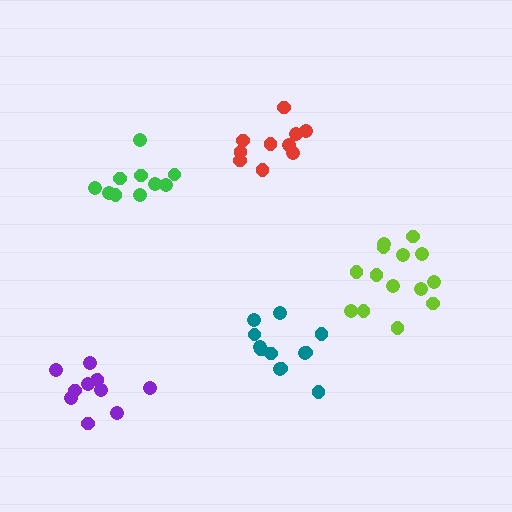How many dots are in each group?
Group 1: 10 dots, Group 2: 12 dots, Group 3: 10 dots, Group 4: 14 dots, Group 5: 11 dots (57 total).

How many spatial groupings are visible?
There are 5 spatial groupings.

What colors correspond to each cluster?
The clusters are colored: red, teal, green, lime, purple.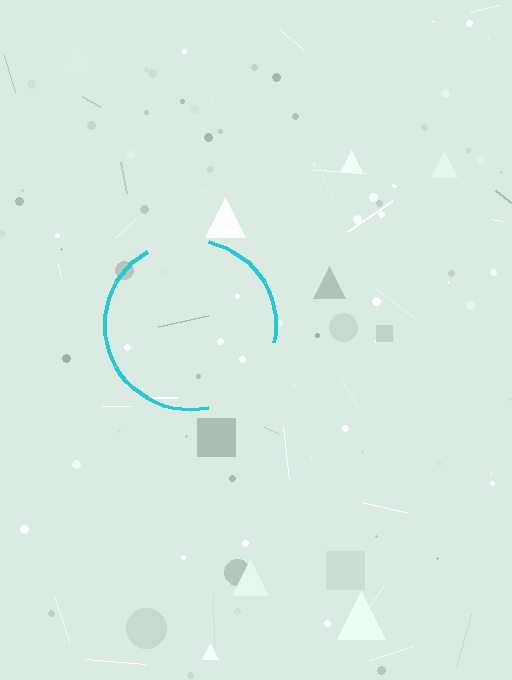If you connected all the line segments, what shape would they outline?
They would outline a circle.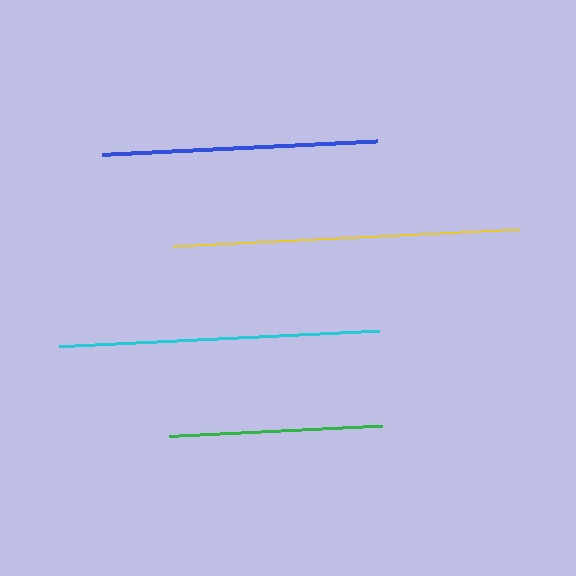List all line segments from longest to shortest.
From longest to shortest: yellow, cyan, blue, green.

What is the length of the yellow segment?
The yellow segment is approximately 347 pixels long.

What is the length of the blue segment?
The blue segment is approximately 275 pixels long.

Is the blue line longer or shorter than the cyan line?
The cyan line is longer than the blue line.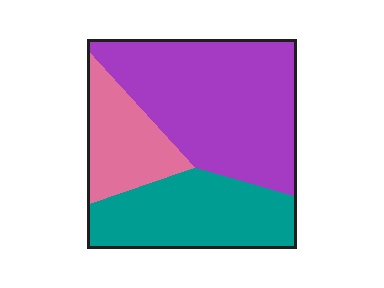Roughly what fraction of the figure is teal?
Teal takes up about one third (1/3) of the figure.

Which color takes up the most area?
Purple, at roughly 50%.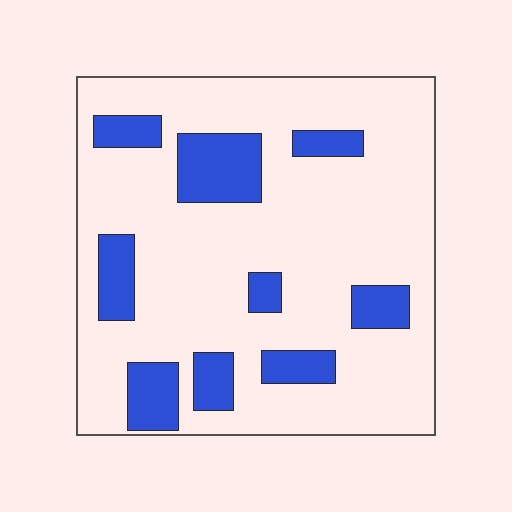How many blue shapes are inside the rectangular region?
9.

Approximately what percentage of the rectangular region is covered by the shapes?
Approximately 20%.